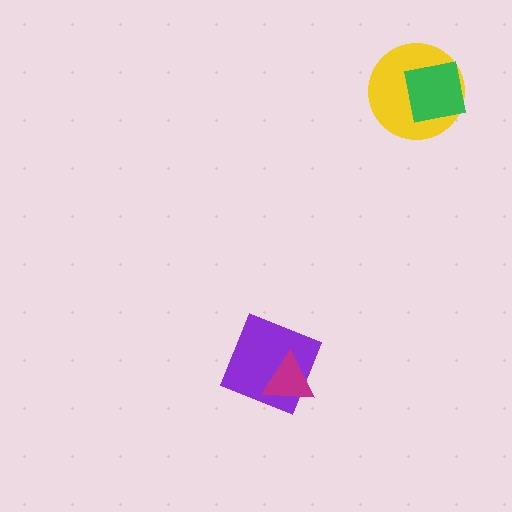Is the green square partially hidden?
No, no other shape covers it.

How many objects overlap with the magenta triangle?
1 object overlaps with the magenta triangle.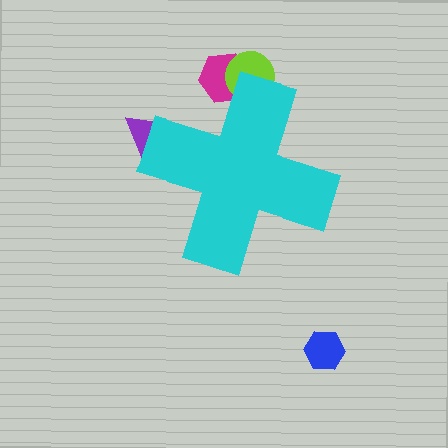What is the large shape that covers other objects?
A cyan cross.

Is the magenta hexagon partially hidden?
Yes, the magenta hexagon is partially hidden behind the cyan cross.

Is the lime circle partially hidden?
Yes, the lime circle is partially hidden behind the cyan cross.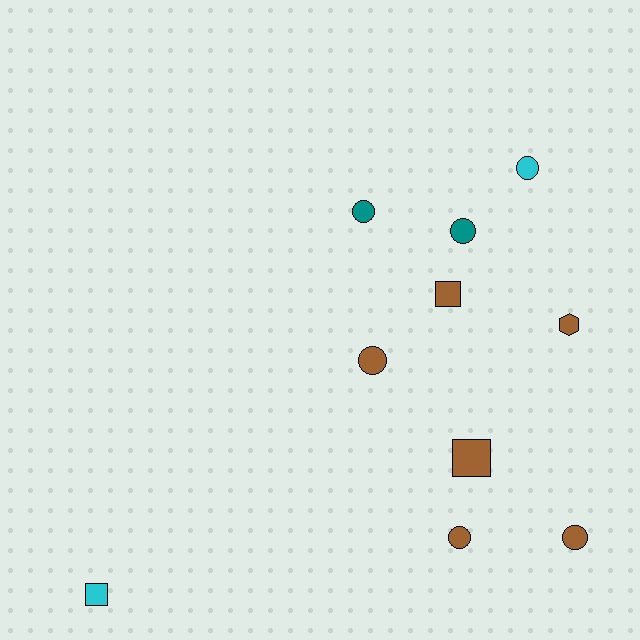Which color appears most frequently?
Brown, with 6 objects.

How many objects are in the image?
There are 10 objects.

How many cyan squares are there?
There is 1 cyan square.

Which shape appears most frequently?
Circle, with 6 objects.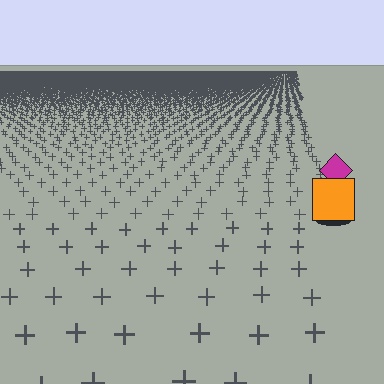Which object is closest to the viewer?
The orange square is closest. The texture marks near it are larger and more spread out.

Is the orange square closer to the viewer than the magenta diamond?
Yes. The orange square is closer — you can tell from the texture gradient: the ground texture is coarser near it.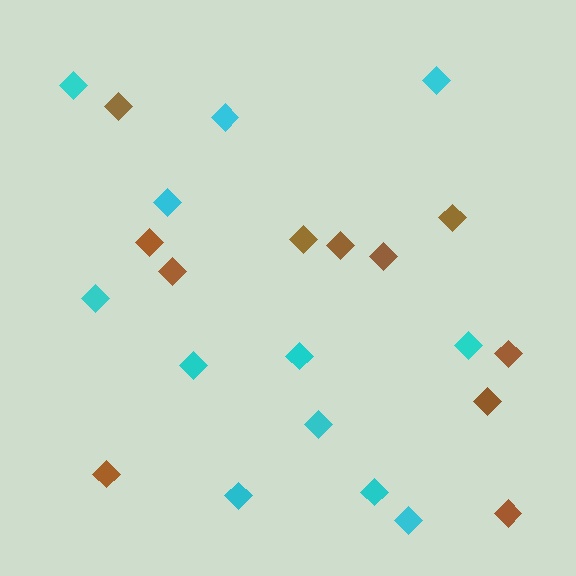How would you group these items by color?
There are 2 groups: one group of brown diamonds (11) and one group of cyan diamonds (12).